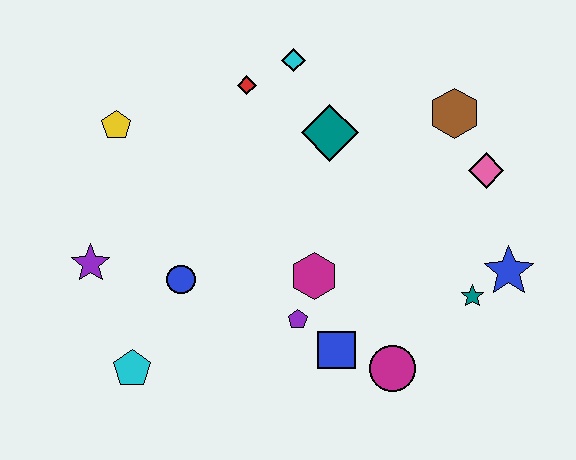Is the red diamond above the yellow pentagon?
Yes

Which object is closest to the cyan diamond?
The red diamond is closest to the cyan diamond.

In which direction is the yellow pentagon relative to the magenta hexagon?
The yellow pentagon is to the left of the magenta hexagon.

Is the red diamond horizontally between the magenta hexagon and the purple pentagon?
No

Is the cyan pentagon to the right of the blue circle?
No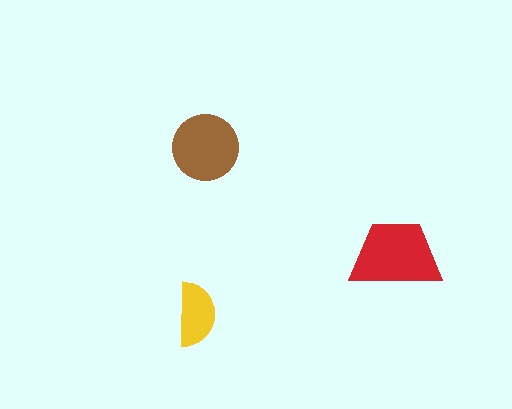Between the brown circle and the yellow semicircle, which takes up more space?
The brown circle.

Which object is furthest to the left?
The yellow semicircle is leftmost.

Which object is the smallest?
The yellow semicircle.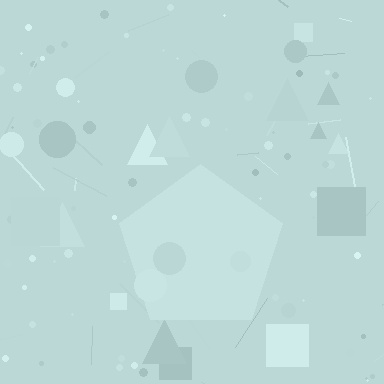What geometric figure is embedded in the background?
A pentagon is embedded in the background.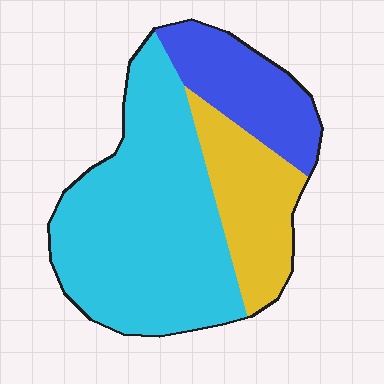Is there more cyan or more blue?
Cyan.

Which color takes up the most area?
Cyan, at roughly 60%.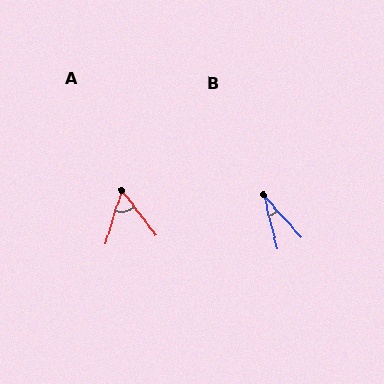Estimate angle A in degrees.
Approximately 54 degrees.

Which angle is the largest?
A, at approximately 54 degrees.